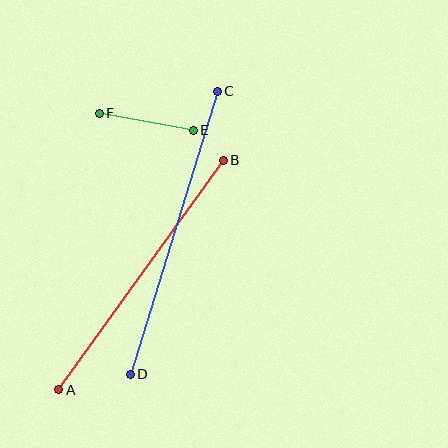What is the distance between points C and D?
The distance is approximately 296 pixels.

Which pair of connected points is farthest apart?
Points C and D are farthest apart.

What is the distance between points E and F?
The distance is approximately 95 pixels.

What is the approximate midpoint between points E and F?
The midpoint is at approximately (146, 122) pixels.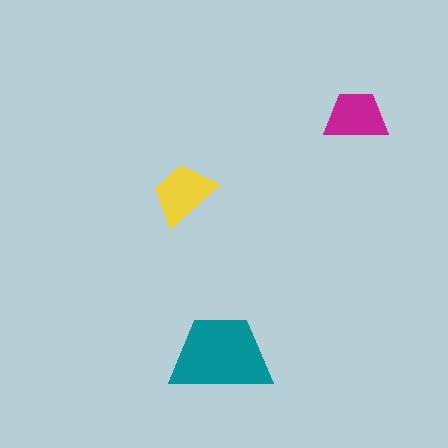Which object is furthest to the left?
The yellow trapezoid is leftmost.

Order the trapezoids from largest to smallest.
the teal one, the yellow one, the magenta one.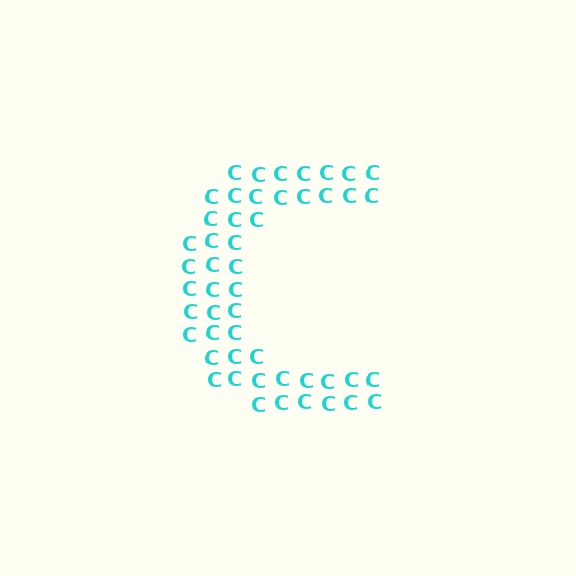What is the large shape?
The large shape is the letter C.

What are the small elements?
The small elements are letter C's.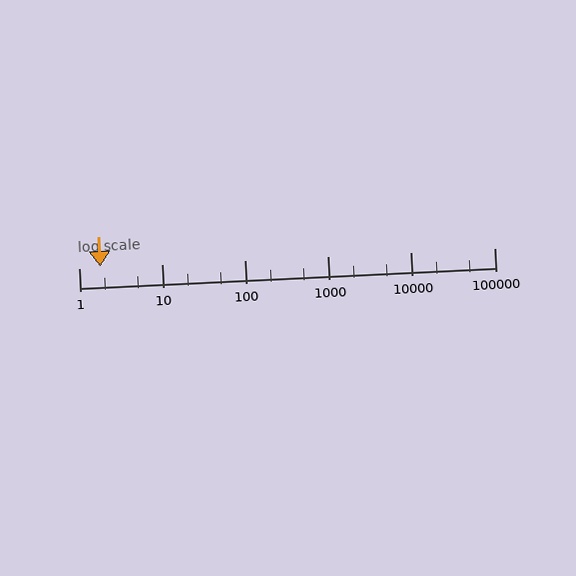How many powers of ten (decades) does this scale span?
The scale spans 5 decades, from 1 to 100000.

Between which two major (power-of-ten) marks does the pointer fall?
The pointer is between 1 and 10.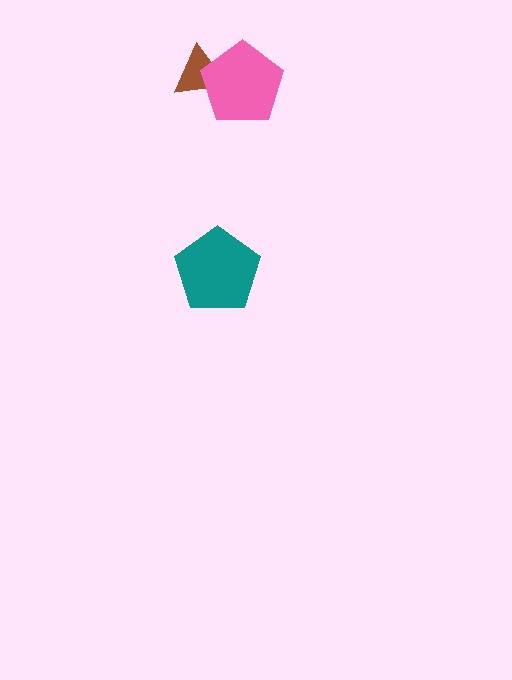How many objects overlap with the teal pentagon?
0 objects overlap with the teal pentagon.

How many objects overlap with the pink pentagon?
1 object overlaps with the pink pentagon.